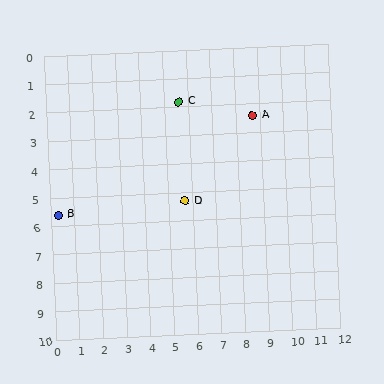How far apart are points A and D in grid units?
Points A and D are about 4.2 grid units apart.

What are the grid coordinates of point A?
Point A is at approximately (8.7, 2.4).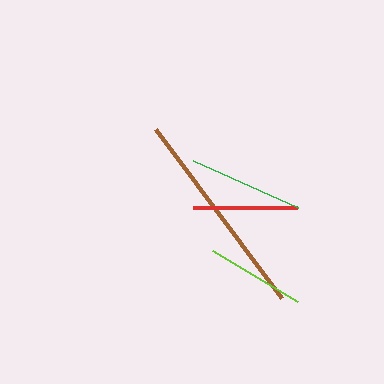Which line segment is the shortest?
The lime line is the shortest at approximately 99 pixels.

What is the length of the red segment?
The red segment is approximately 104 pixels long.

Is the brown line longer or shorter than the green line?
The brown line is longer than the green line.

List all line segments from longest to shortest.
From longest to shortest: brown, green, red, lime.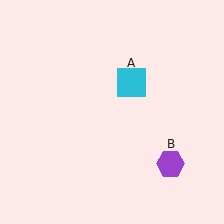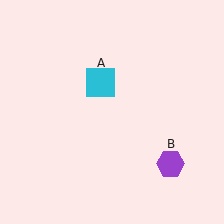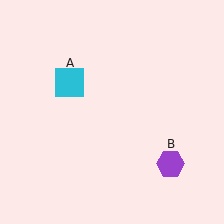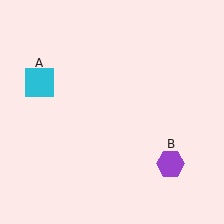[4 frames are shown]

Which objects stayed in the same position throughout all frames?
Purple hexagon (object B) remained stationary.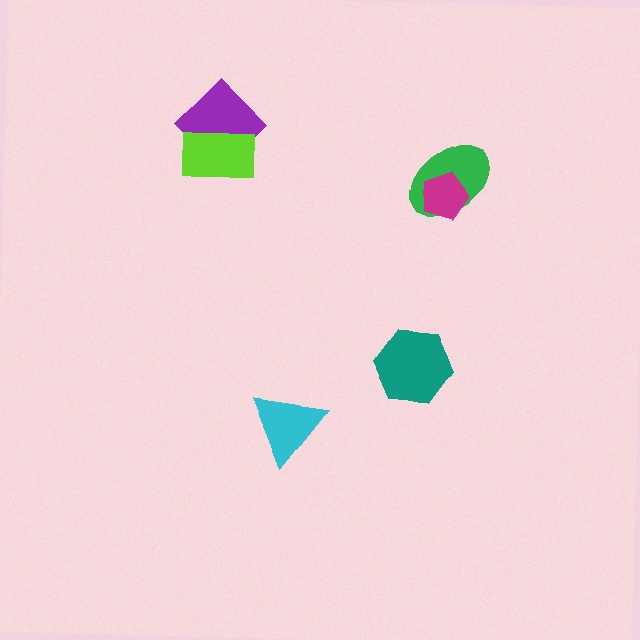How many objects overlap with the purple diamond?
1 object overlaps with the purple diamond.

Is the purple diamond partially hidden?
Yes, it is partially covered by another shape.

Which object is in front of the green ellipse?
The magenta pentagon is in front of the green ellipse.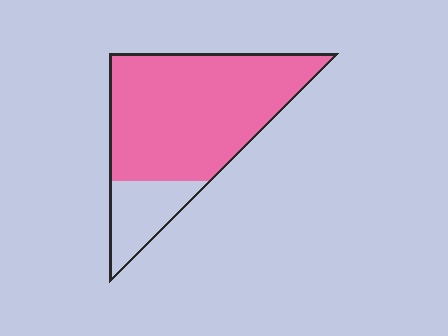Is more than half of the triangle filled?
Yes.